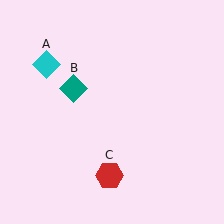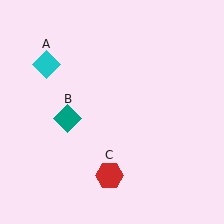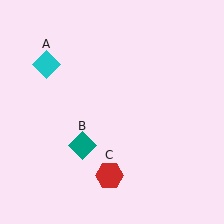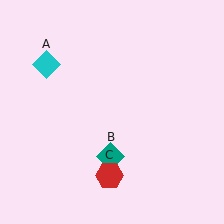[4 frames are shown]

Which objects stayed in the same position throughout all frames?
Cyan diamond (object A) and red hexagon (object C) remained stationary.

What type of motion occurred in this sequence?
The teal diamond (object B) rotated counterclockwise around the center of the scene.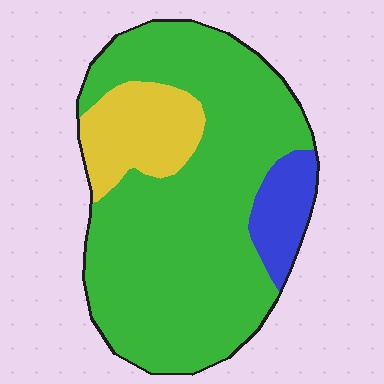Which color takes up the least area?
Blue, at roughly 10%.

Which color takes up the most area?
Green, at roughly 75%.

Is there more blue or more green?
Green.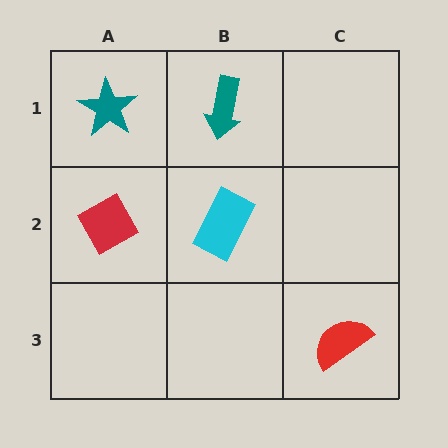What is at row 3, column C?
A red semicircle.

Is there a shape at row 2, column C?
No, that cell is empty.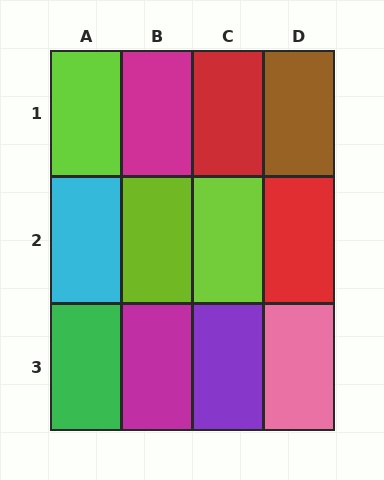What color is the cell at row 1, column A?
Lime.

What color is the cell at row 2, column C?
Lime.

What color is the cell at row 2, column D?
Red.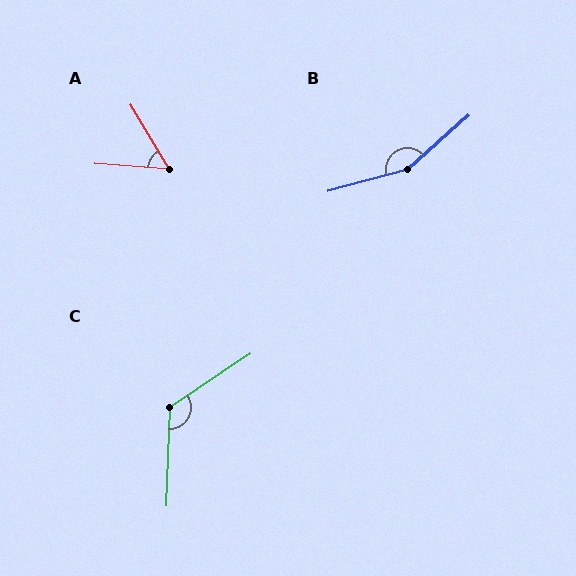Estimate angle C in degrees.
Approximately 126 degrees.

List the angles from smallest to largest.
A (55°), C (126°), B (154°).